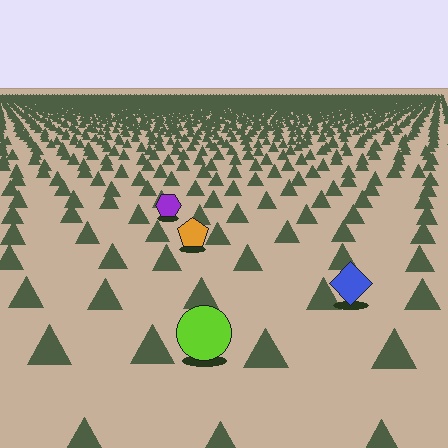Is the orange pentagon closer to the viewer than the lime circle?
No. The lime circle is closer — you can tell from the texture gradient: the ground texture is coarser near it.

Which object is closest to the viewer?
The lime circle is closest. The texture marks near it are larger and more spread out.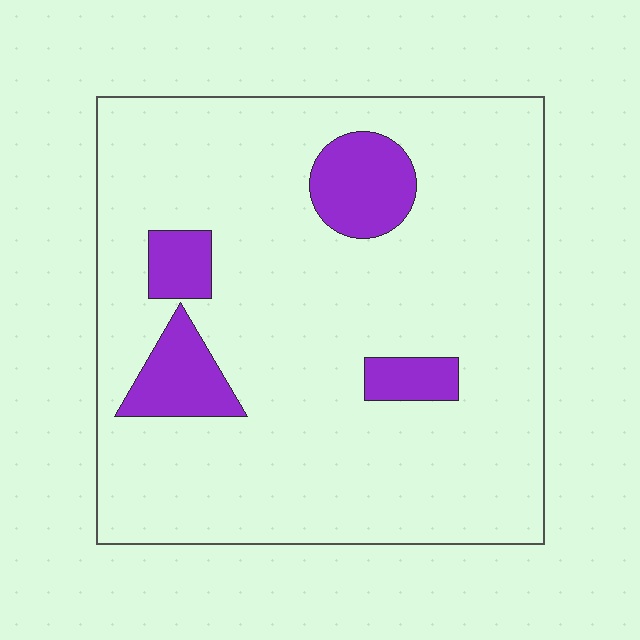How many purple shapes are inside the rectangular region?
4.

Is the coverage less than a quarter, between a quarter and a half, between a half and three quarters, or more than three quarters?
Less than a quarter.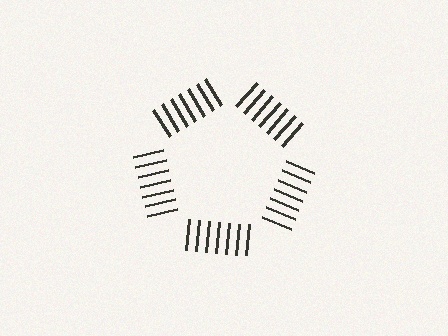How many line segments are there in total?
35 — 7 along each of the 5 edges.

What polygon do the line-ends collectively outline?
An illusory pentagon — the line segments terminate on its edges but no continuous stroke is drawn.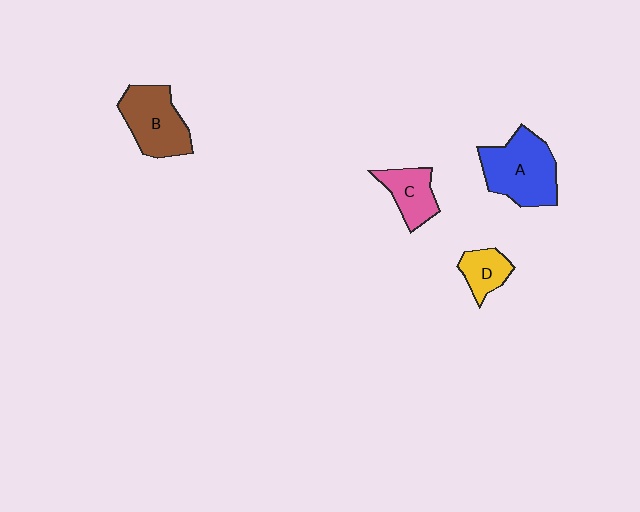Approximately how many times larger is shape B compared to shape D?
Approximately 2.0 times.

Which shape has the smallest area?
Shape D (yellow).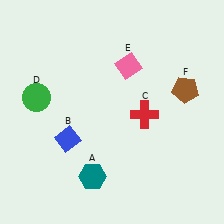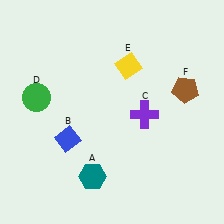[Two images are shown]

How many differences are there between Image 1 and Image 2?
There are 2 differences between the two images.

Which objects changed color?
C changed from red to purple. E changed from pink to yellow.